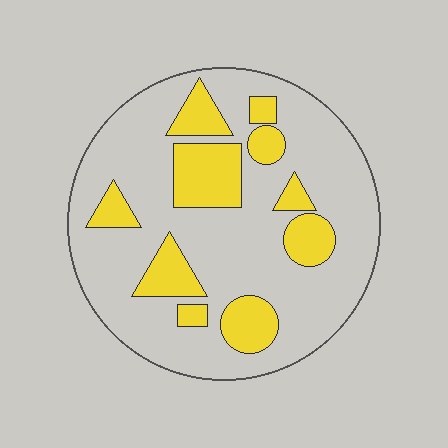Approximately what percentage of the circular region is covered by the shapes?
Approximately 25%.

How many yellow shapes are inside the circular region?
10.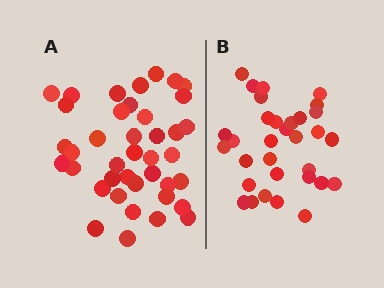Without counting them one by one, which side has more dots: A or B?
Region A (the left region) has more dots.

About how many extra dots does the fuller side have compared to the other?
Region A has roughly 8 or so more dots than region B.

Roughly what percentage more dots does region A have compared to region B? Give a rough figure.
About 25% more.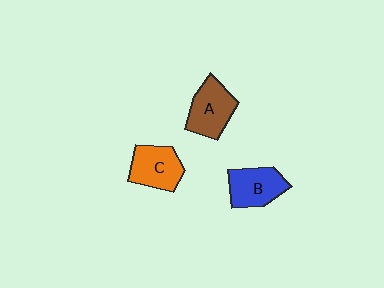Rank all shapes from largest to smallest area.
From largest to smallest: A (brown), B (blue), C (orange).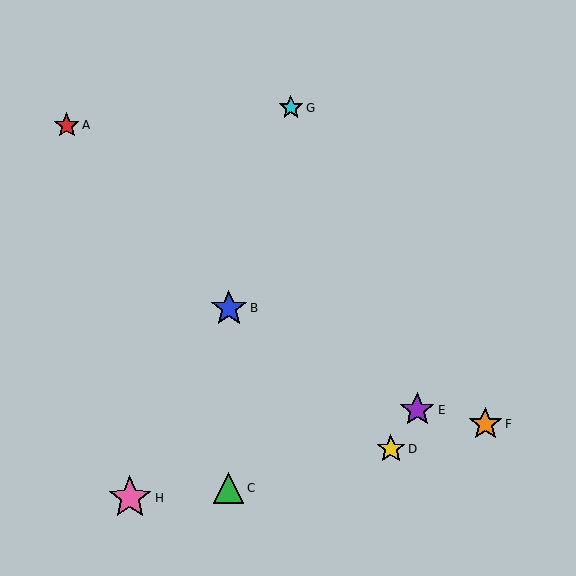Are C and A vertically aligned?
No, C is at x≈229 and A is at x≈67.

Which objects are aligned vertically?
Objects B, C are aligned vertically.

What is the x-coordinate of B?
Object B is at x≈229.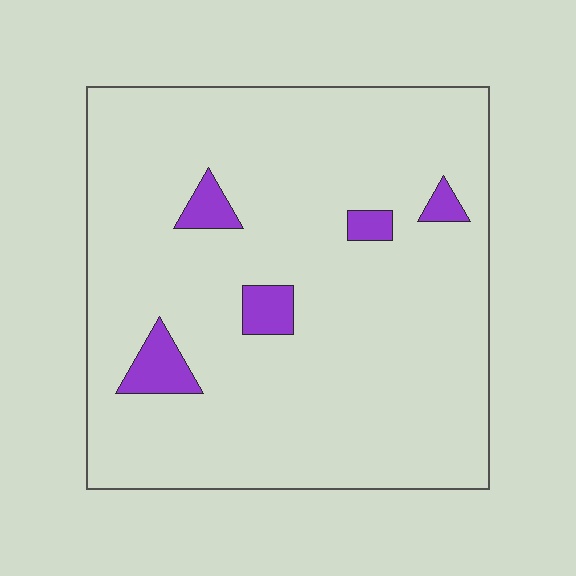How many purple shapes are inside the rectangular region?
5.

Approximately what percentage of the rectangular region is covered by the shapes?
Approximately 5%.